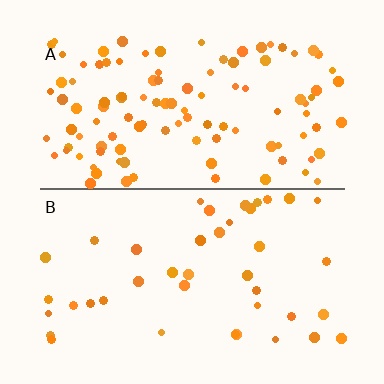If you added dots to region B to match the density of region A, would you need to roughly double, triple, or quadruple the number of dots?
Approximately triple.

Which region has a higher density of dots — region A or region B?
A (the top).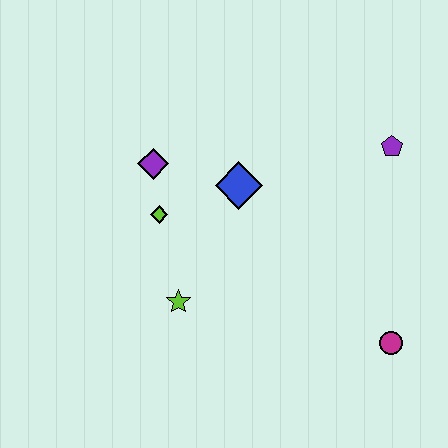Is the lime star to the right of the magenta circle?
No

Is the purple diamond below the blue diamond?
No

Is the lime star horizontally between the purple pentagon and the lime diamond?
Yes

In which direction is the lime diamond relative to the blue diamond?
The lime diamond is to the left of the blue diamond.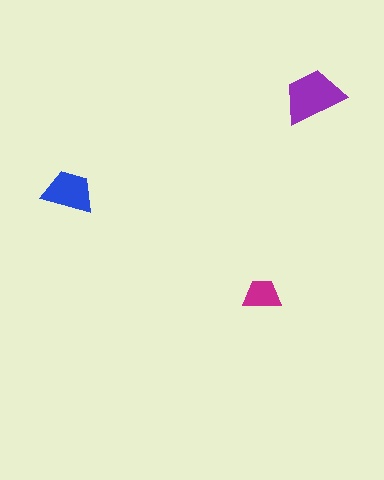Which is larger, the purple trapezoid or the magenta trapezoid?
The purple one.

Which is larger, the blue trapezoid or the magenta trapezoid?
The blue one.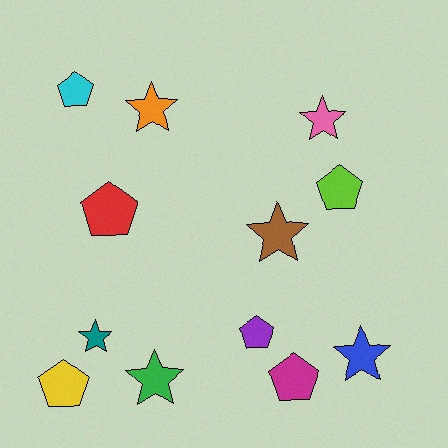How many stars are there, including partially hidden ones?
There are 6 stars.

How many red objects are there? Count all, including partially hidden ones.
There is 1 red object.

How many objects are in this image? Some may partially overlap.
There are 12 objects.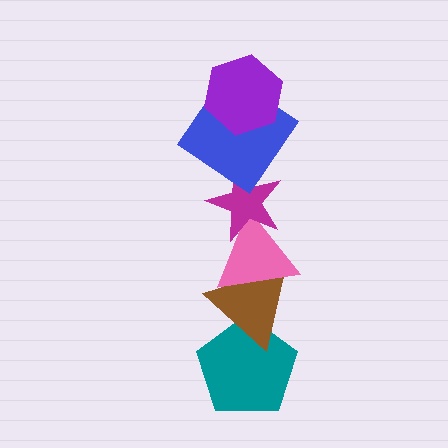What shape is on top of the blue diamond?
The purple hexagon is on top of the blue diamond.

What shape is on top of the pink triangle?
The magenta star is on top of the pink triangle.